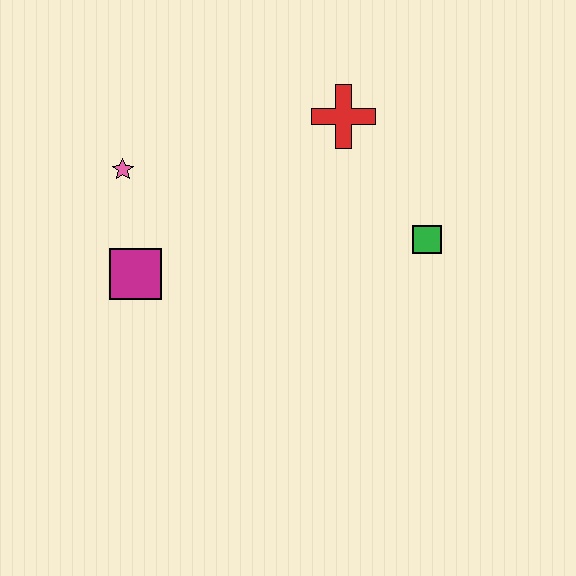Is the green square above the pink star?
No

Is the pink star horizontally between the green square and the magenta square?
No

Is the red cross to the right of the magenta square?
Yes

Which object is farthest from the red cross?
The magenta square is farthest from the red cross.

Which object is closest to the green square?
The red cross is closest to the green square.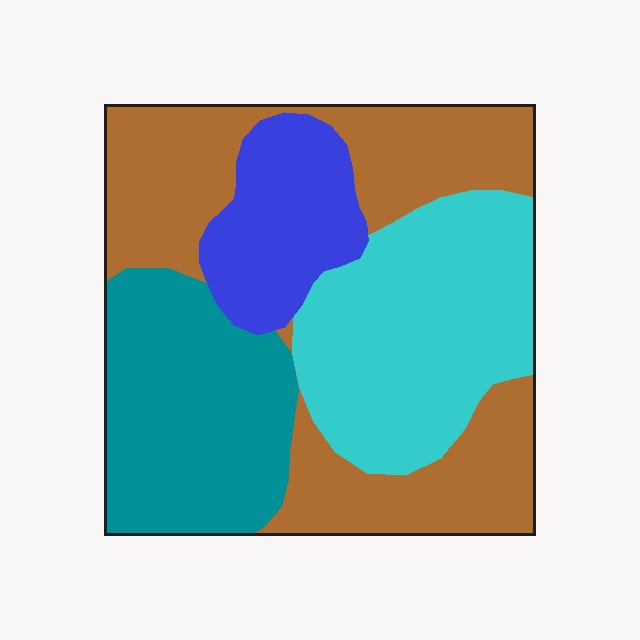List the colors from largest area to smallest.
From largest to smallest: brown, cyan, teal, blue.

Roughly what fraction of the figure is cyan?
Cyan covers around 25% of the figure.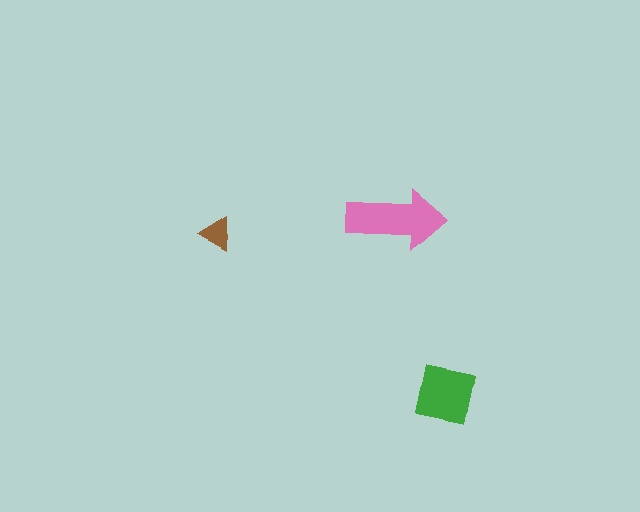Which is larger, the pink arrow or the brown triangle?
The pink arrow.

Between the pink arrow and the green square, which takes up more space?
The pink arrow.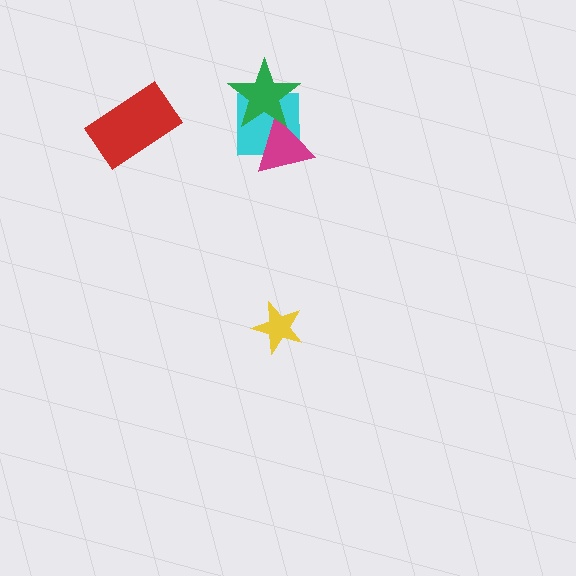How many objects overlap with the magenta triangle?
2 objects overlap with the magenta triangle.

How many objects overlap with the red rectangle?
0 objects overlap with the red rectangle.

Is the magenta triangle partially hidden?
Yes, it is partially covered by another shape.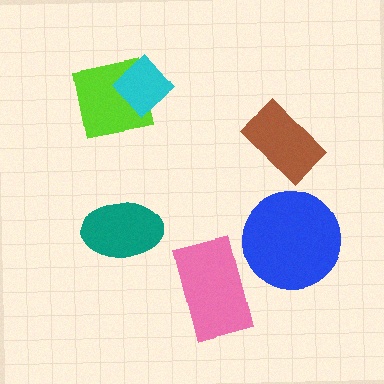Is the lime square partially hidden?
Yes, it is partially covered by another shape.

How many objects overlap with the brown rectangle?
0 objects overlap with the brown rectangle.